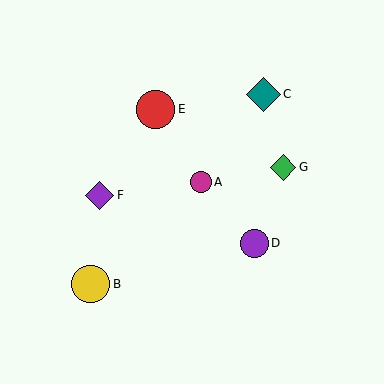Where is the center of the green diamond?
The center of the green diamond is at (283, 167).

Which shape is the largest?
The red circle (labeled E) is the largest.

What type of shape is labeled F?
Shape F is a purple diamond.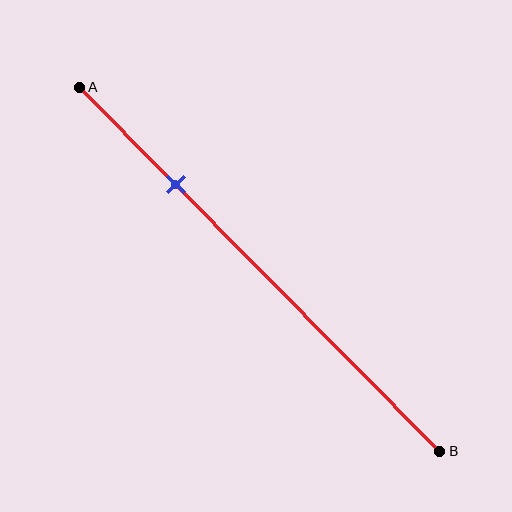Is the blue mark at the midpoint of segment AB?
No, the mark is at about 25% from A, not at the 50% midpoint.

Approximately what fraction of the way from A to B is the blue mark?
The blue mark is approximately 25% of the way from A to B.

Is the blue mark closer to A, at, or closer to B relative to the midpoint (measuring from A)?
The blue mark is closer to point A than the midpoint of segment AB.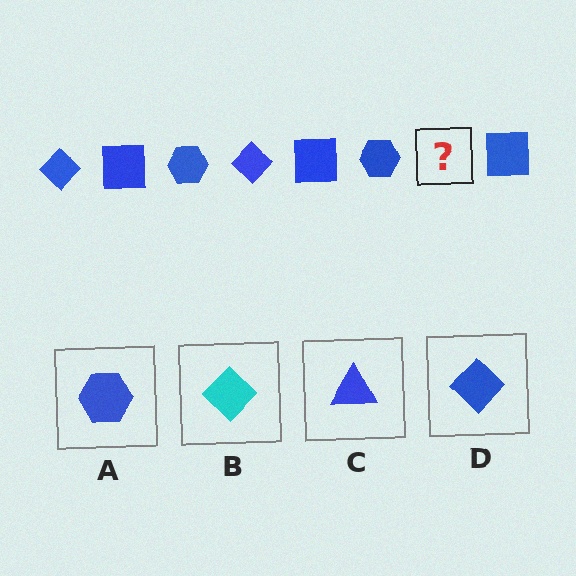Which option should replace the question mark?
Option D.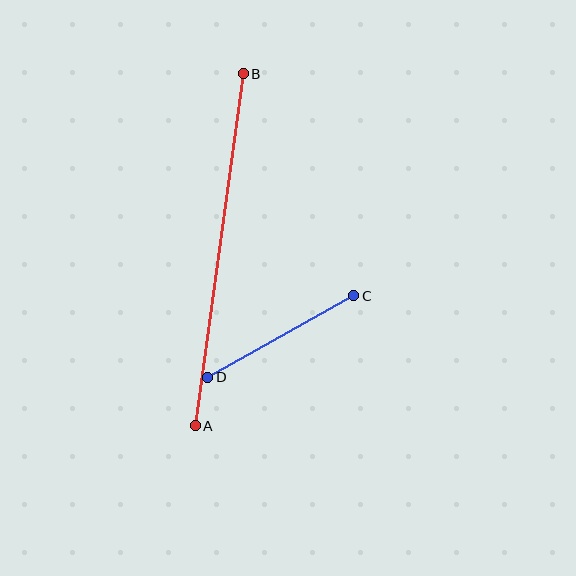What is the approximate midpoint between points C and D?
The midpoint is at approximately (281, 337) pixels.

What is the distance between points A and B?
The distance is approximately 355 pixels.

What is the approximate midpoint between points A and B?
The midpoint is at approximately (219, 250) pixels.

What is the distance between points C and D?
The distance is approximately 168 pixels.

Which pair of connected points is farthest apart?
Points A and B are farthest apart.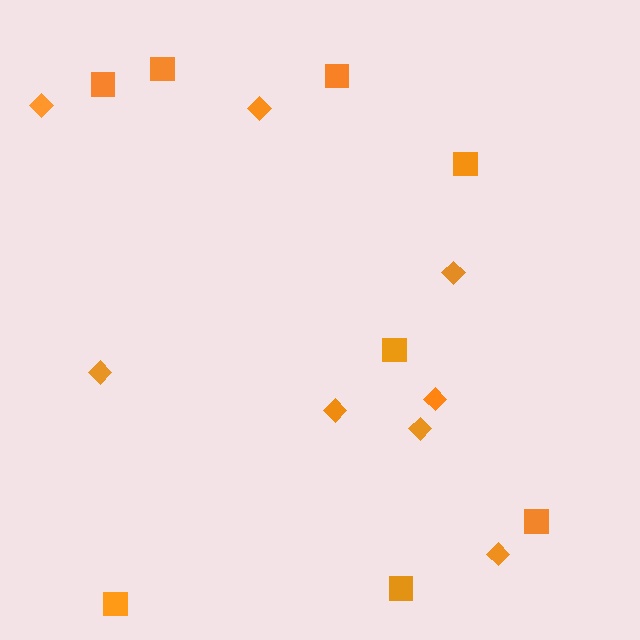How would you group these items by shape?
There are 2 groups: one group of squares (8) and one group of diamonds (8).